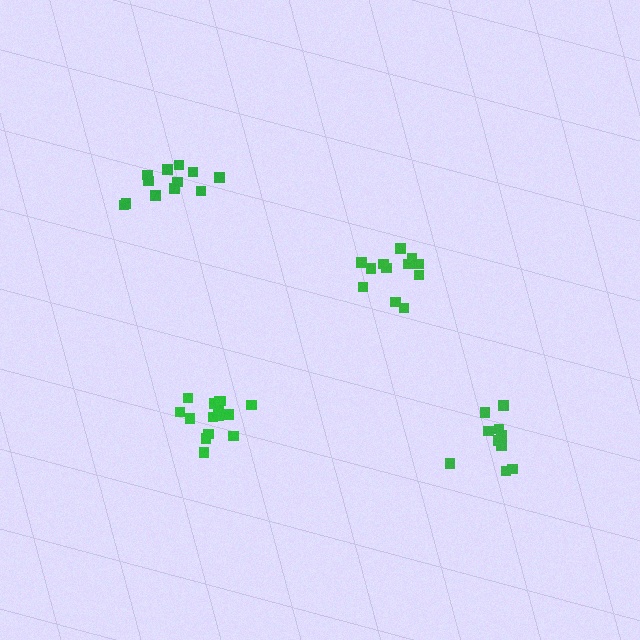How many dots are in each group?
Group 1: 12 dots, Group 2: 16 dots, Group 3: 10 dots, Group 4: 13 dots (51 total).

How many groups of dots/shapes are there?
There are 4 groups.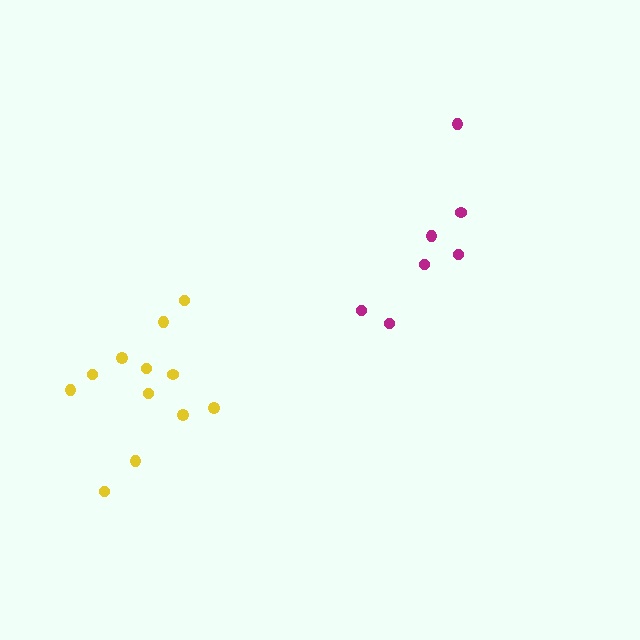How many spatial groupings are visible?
There are 2 spatial groupings.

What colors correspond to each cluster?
The clusters are colored: magenta, yellow.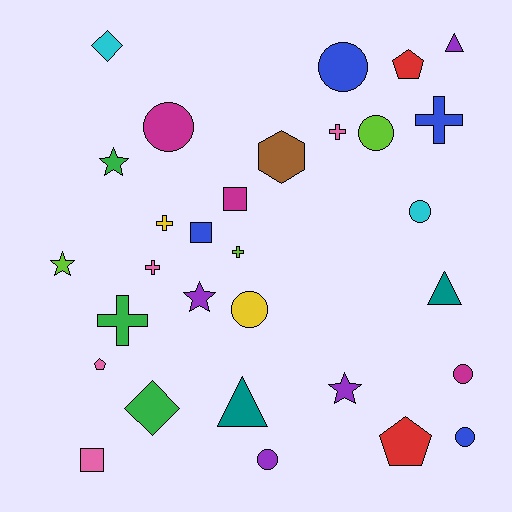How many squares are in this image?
There are 3 squares.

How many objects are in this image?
There are 30 objects.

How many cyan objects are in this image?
There are 2 cyan objects.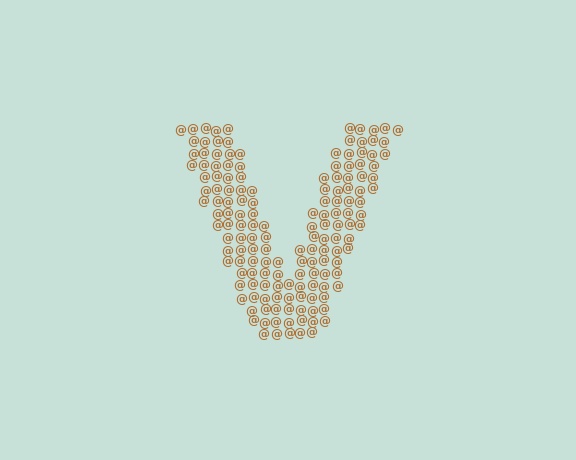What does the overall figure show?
The overall figure shows the letter V.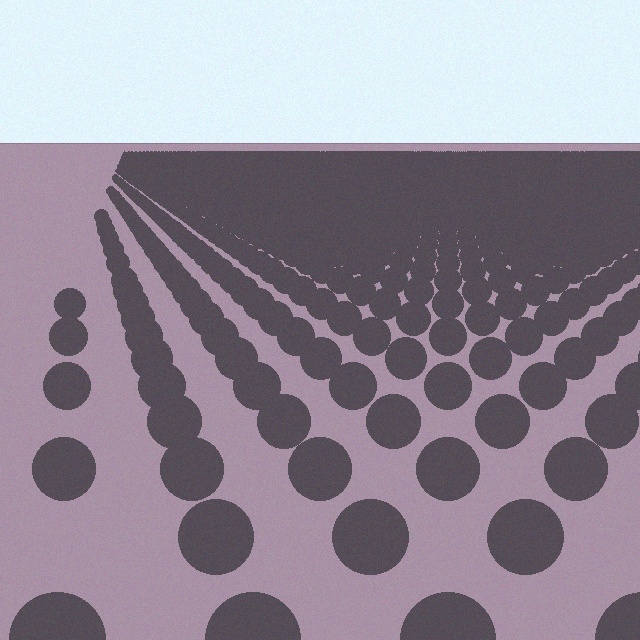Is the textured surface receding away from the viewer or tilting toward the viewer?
The surface is receding away from the viewer. Texture elements get smaller and denser toward the top.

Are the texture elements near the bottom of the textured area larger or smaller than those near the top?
Larger. Near the bottom, elements are closer to the viewer and appear at a bigger on-screen size.